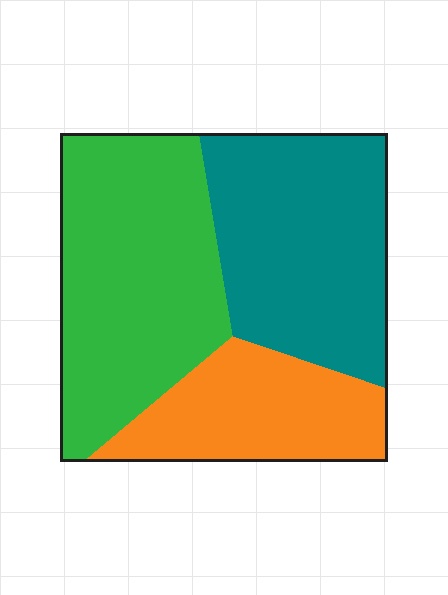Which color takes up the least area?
Orange, at roughly 25%.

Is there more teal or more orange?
Teal.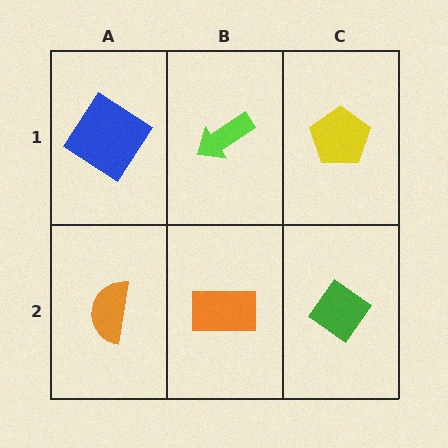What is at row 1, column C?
A yellow pentagon.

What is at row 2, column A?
An orange semicircle.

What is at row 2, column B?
An orange rectangle.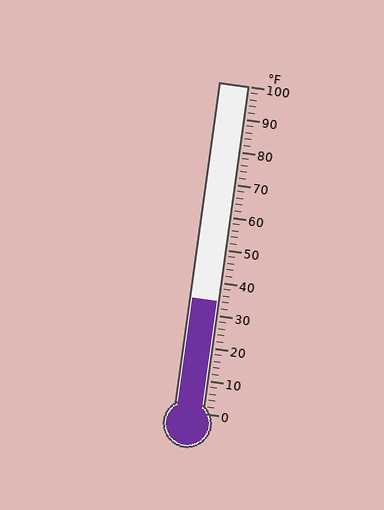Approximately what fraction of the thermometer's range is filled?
The thermometer is filled to approximately 35% of its range.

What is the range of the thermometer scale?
The thermometer scale ranges from 0°F to 100°F.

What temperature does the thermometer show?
The thermometer shows approximately 34°F.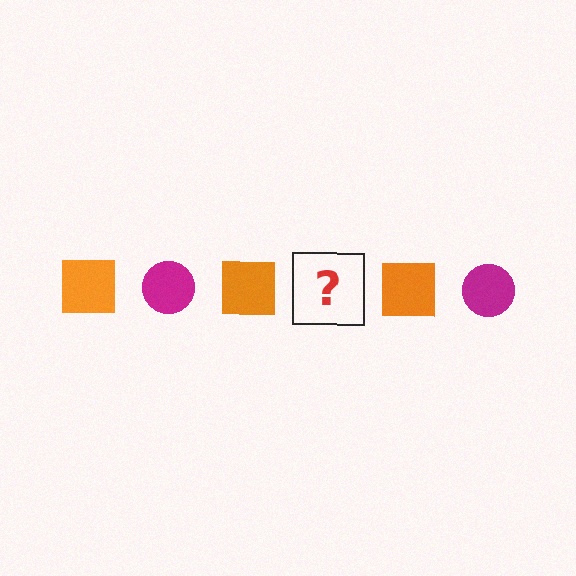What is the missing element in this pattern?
The missing element is a magenta circle.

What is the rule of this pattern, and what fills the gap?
The rule is that the pattern alternates between orange square and magenta circle. The gap should be filled with a magenta circle.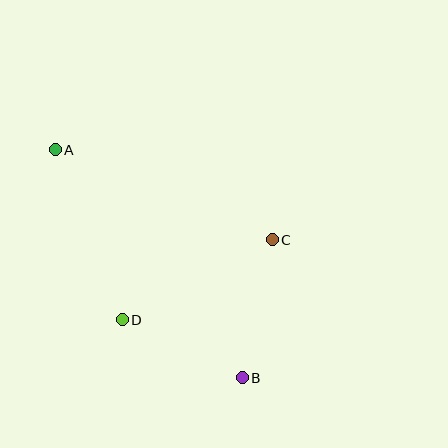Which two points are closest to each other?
Points B and D are closest to each other.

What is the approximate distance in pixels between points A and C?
The distance between A and C is approximately 235 pixels.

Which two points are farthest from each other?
Points A and B are farthest from each other.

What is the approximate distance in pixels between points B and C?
The distance between B and C is approximately 141 pixels.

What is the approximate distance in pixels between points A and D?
The distance between A and D is approximately 183 pixels.